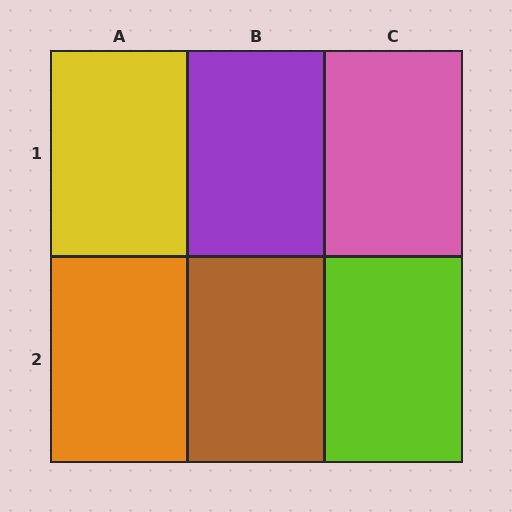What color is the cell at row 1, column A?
Yellow.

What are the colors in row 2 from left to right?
Orange, brown, lime.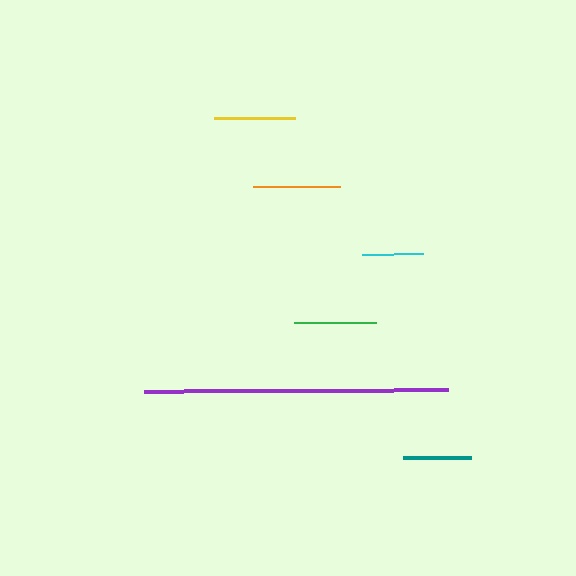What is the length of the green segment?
The green segment is approximately 81 pixels long.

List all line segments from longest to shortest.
From longest to shortest: purple, orange, green, yellow, teal, cyan.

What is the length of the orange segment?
The orange segment is approximately 87 pixels long.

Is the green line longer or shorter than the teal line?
The green line is longer than the teal line.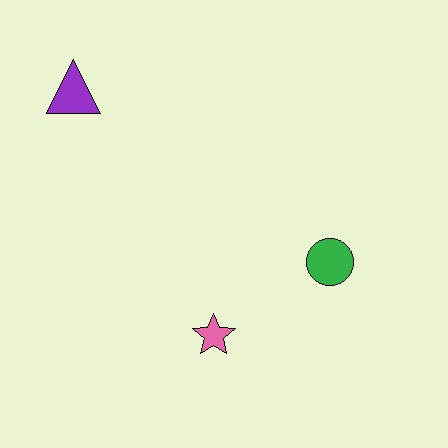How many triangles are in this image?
There is 1 triangle.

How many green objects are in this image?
There is 1 green object.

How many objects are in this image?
There are 3 objects.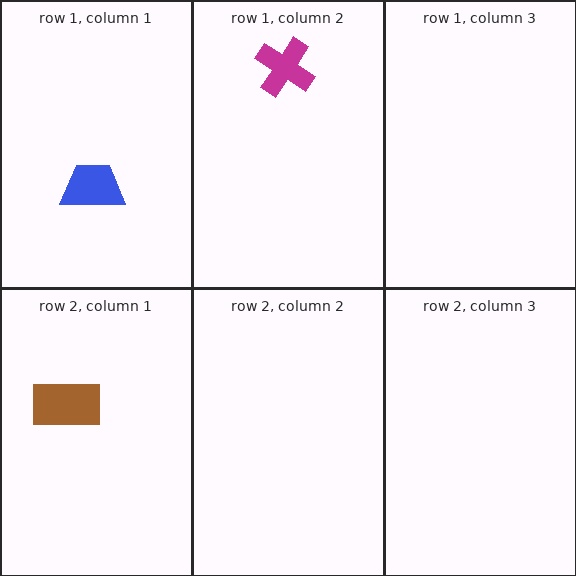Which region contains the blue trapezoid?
The row 1, column 1 region.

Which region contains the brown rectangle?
The row 2, column 1 region.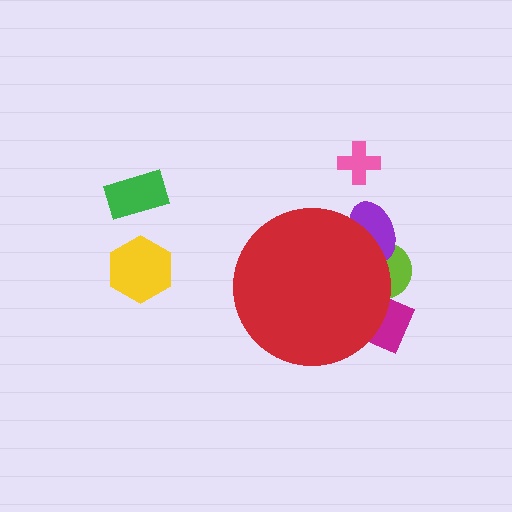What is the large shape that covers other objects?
A red circle.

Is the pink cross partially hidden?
No, the pink cross is fully visible.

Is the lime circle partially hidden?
Yes, the lime circle is partially hidden behind the red circle.